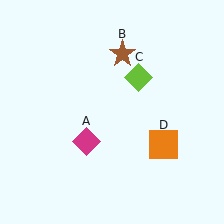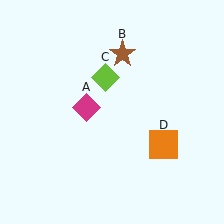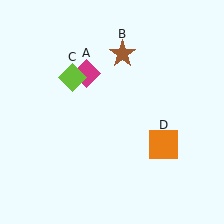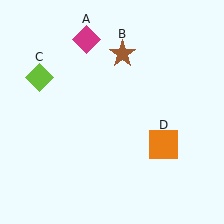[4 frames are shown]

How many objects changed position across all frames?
2 objects changed position: magenta diamond (object A), lime diamond (object C).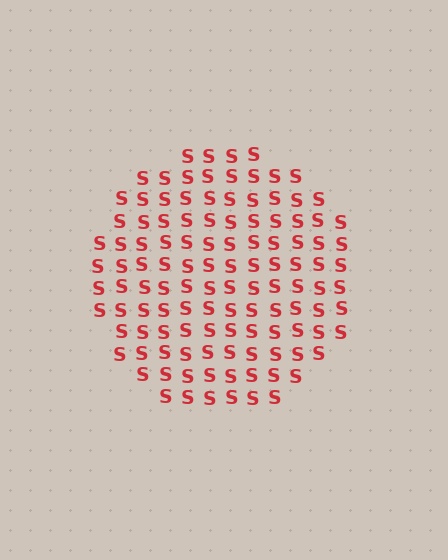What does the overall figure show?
The overall figure shows a circle.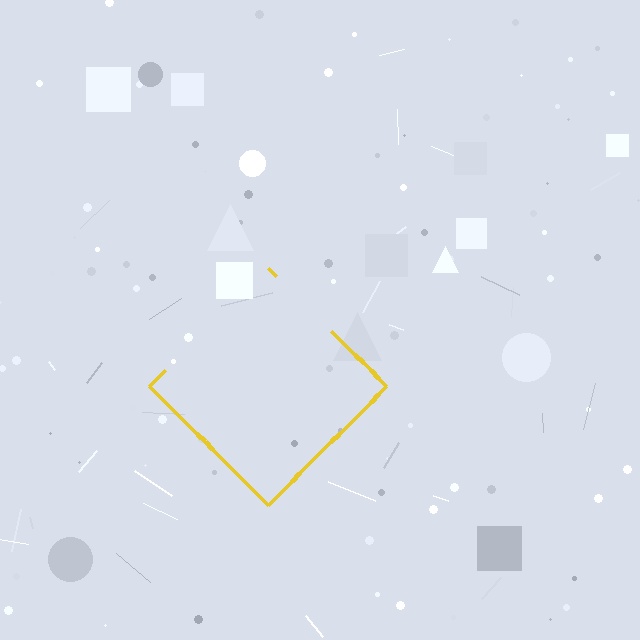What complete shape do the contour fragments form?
The contour fragments form a diamond.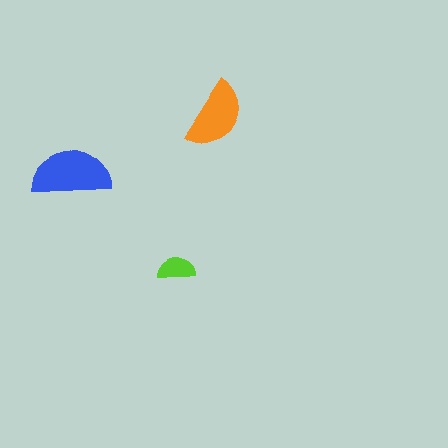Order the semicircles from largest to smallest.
the blue one, the orange one, the lime one.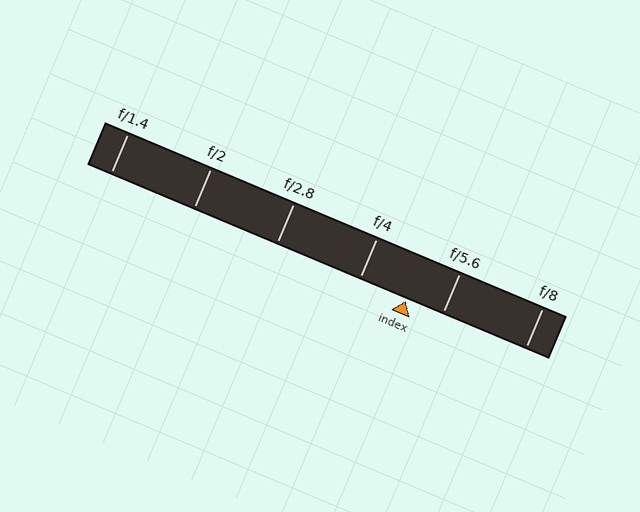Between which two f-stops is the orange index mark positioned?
The index mark is between f/4 and f/5.6.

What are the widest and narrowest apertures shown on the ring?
The widest aperture shown is f/1.4 and the narrowest is f/8.